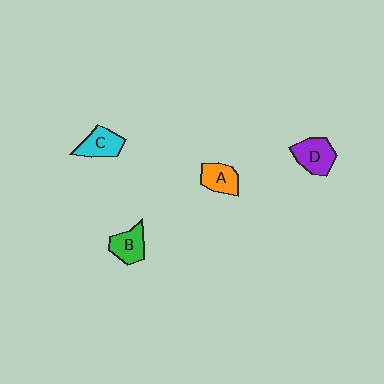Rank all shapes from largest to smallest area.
From largest to smallest: D (purple), C (cyan), B (green), A (orange).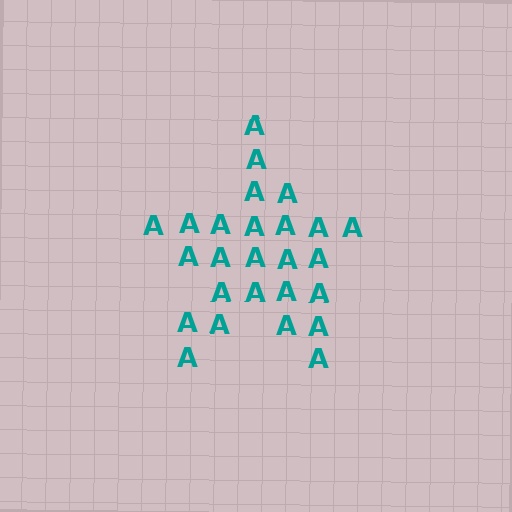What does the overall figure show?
The overall figure shows a star.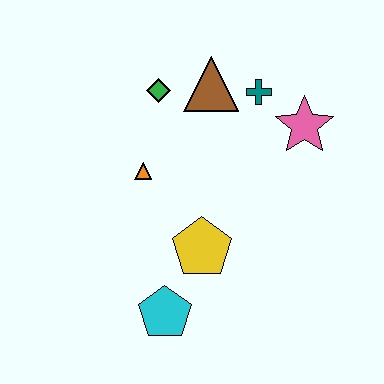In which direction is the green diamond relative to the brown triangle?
The green diamond is to the left of the brown triangle.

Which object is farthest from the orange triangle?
The pink star is farthest from the orange triangle.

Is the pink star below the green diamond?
Yes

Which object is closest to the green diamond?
The brown triangle is closest to the green diamond.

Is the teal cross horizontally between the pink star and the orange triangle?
Yes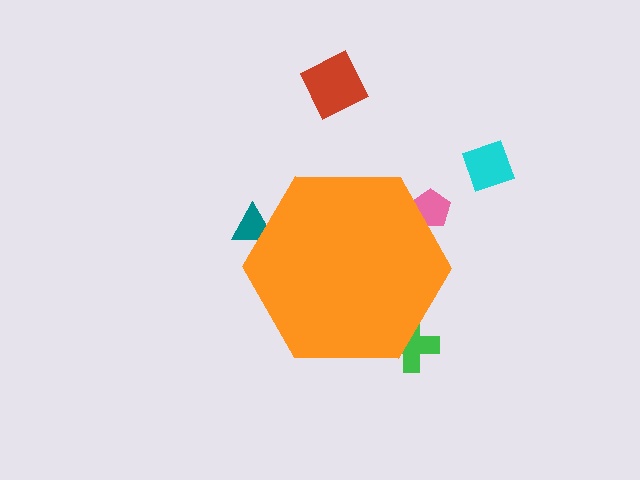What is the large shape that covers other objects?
An orange hexagon.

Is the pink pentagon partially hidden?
Yes, the pink pentagon is partially hidden behind the orange hexagon.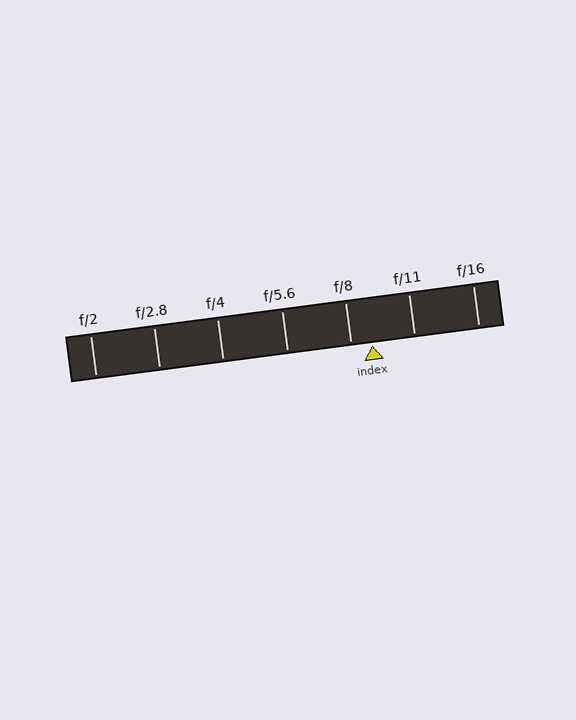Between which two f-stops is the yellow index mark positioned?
The index mark is between f/8 and f/11.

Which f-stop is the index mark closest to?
The index mark is closest to f/8.